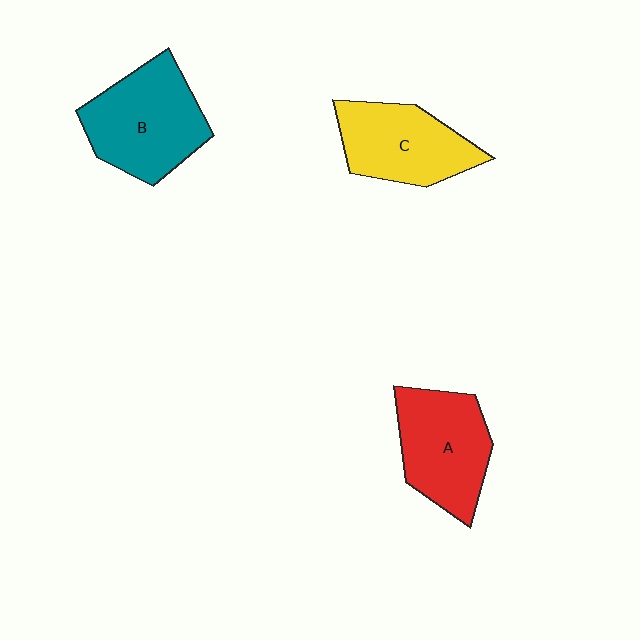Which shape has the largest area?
Shape B (teal).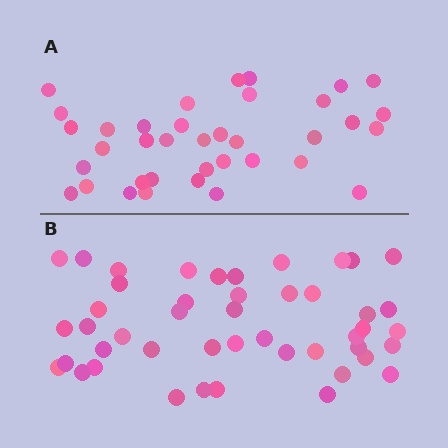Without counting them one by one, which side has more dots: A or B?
Region B (the bottom region) has more dots.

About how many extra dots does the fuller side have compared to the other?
Region B has roughly 8 or so more dots than region A.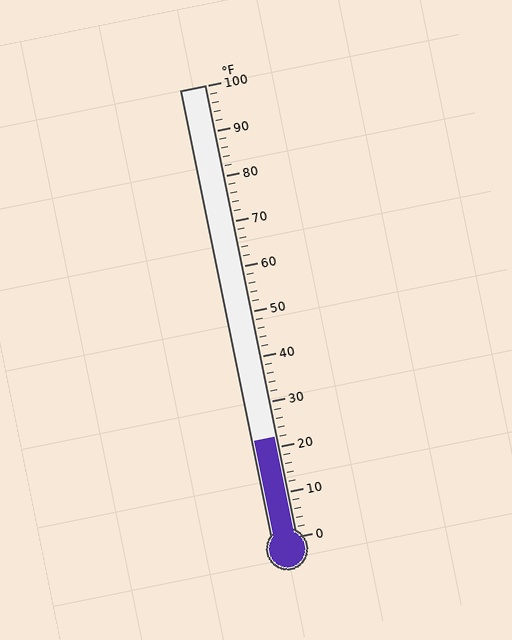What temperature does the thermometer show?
The thermometer shows approximately 22°F.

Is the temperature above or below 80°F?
The temperature is below 80°F.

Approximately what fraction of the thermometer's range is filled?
The thermometer is filled to approximately 20% of its range.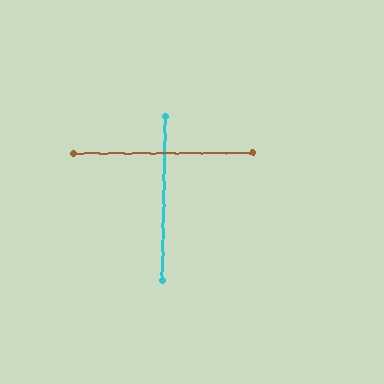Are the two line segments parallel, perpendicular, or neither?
Perpendicular — they meet at approximately 88°.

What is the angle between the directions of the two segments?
Approximately 88 degrees.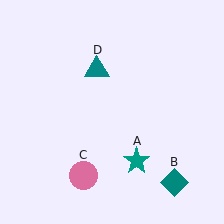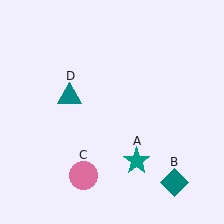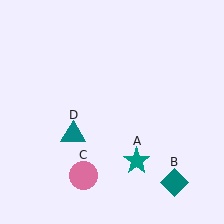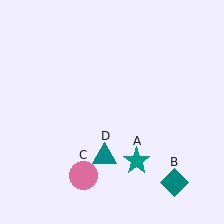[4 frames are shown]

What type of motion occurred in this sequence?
The teal triangle (object D) rotated counterclockwise around the center of the scene.